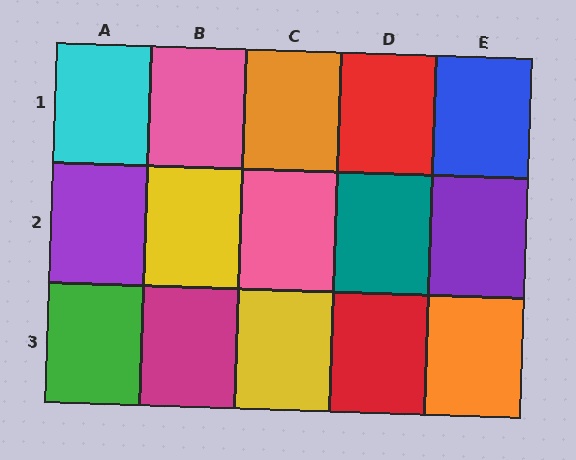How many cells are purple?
2 cells are purple.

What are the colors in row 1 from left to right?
Cyan, pink, orange, red, blue.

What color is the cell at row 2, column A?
Purple.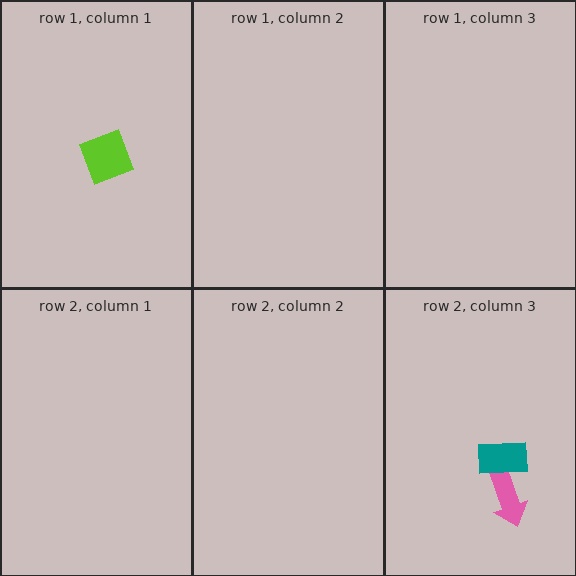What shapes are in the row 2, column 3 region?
The pink arrow, the teal rectangle.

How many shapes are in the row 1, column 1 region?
1.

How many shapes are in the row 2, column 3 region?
2.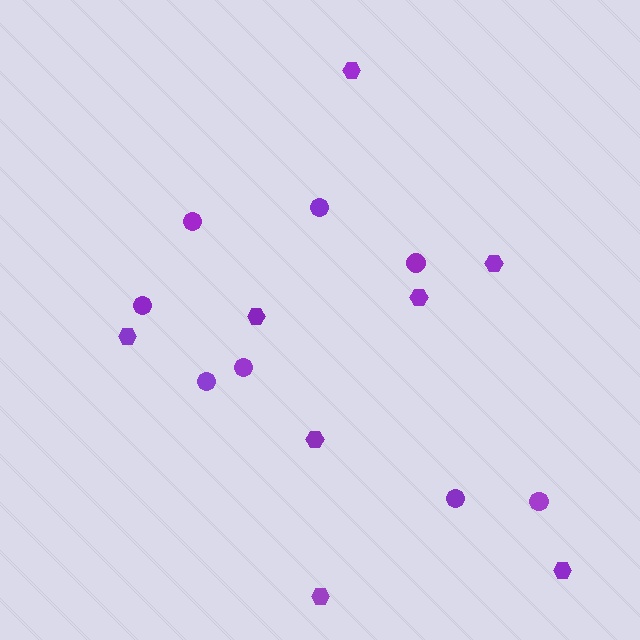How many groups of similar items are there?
There are 2 groups: one group of circles (8) and one group of hexagons (8).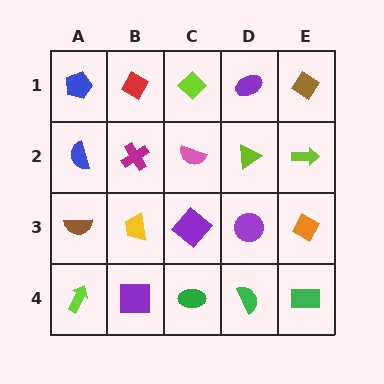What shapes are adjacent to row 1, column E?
A lime arrow (row 2, column E), a purple ellipse (row 1, column D).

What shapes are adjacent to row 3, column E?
A lime arrow (row 2, column E), a green rectangle (row 4, column E), a purple circle (row 3, column D).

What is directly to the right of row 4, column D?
A green rectangle.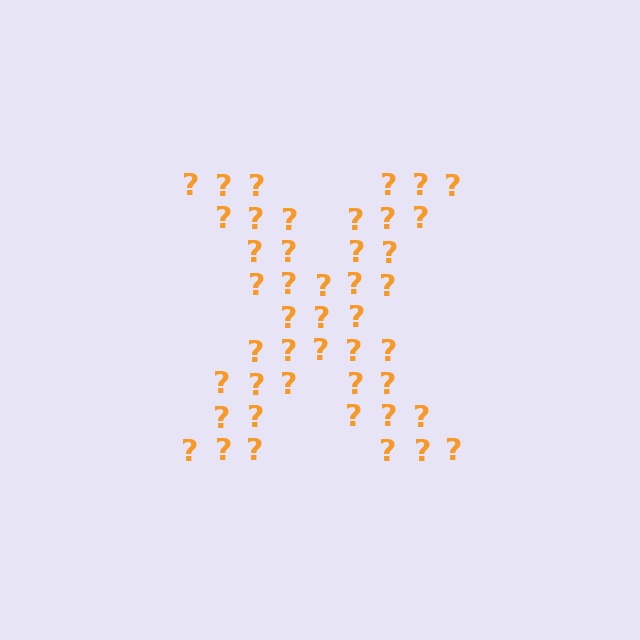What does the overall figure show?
The overall figure shows the letter X.